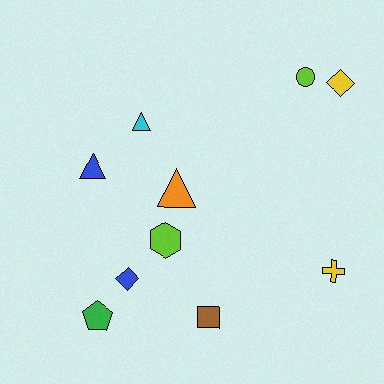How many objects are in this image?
There are 10 objects.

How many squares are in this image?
There is 1 square.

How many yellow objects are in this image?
There are 2 yellow objects.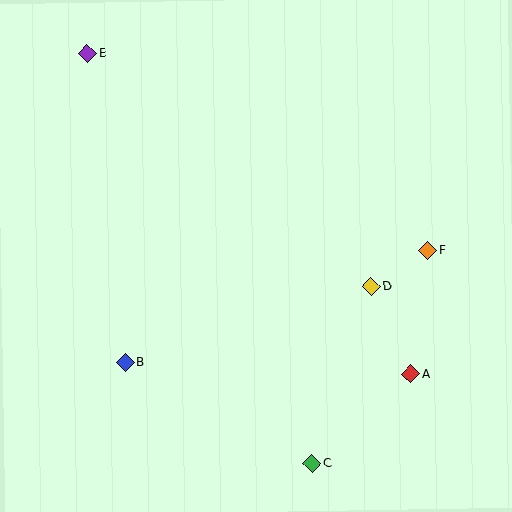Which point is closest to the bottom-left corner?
Point B is closest to the bottom-left corner.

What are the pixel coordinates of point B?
Point B is at (125, 362).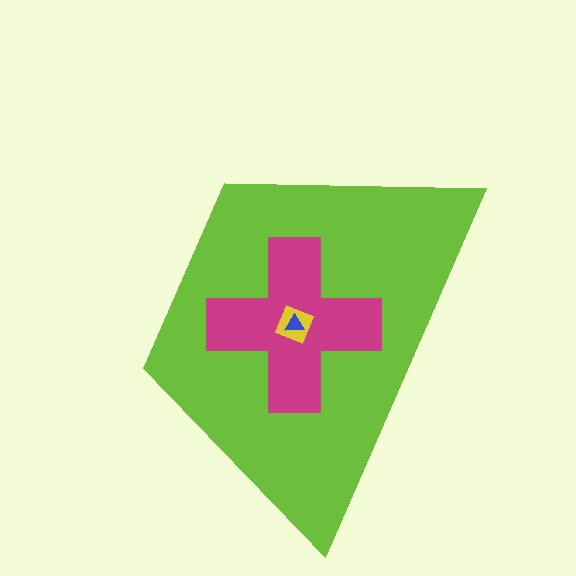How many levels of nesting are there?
4.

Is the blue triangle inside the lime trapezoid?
Yes.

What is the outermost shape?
The lime trapezoid.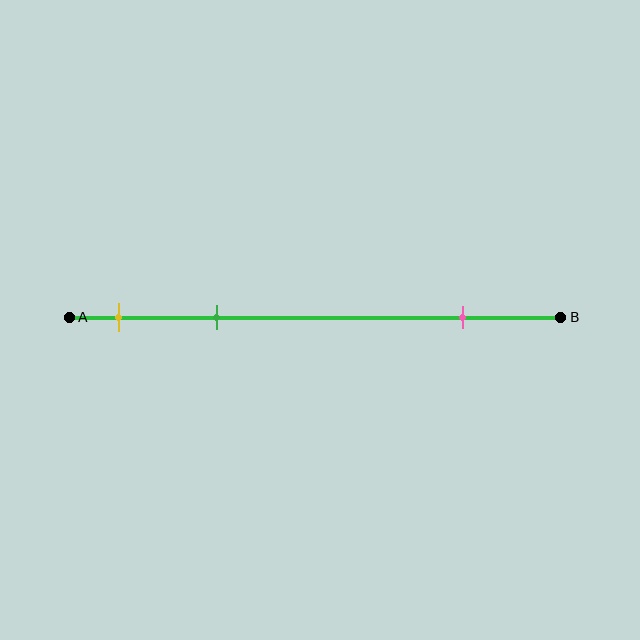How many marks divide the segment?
There are 3 marks dividing the segment.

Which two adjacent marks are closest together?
The yellow and green marks are the closest adjacent pair.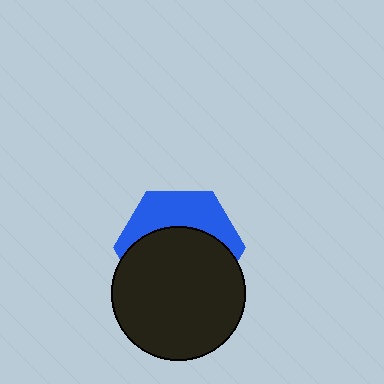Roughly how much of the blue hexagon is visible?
A small part of it is visible (roughly 38%).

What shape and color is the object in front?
The object in front is a black circle.